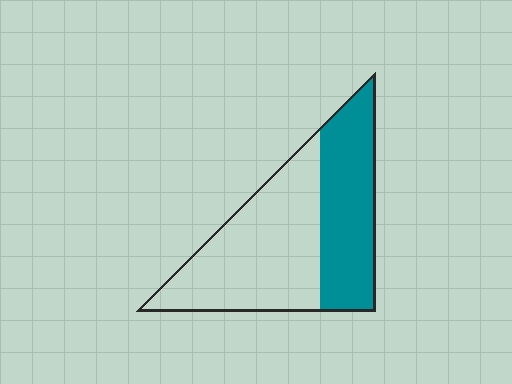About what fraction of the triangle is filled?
About two fifths (2/5).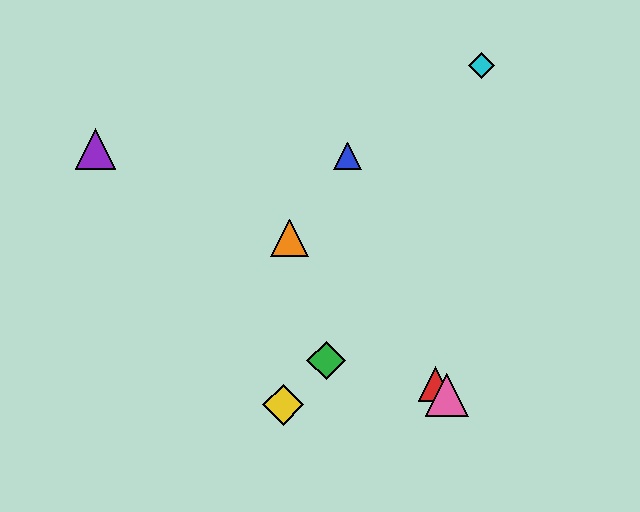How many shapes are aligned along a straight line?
3 shapes (the red triangle, the orange triangle, the pink triangle) are aligned along a straight line.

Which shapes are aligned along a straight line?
The red triangle, the orange triangle, the pink triangle are aligned along a straight line.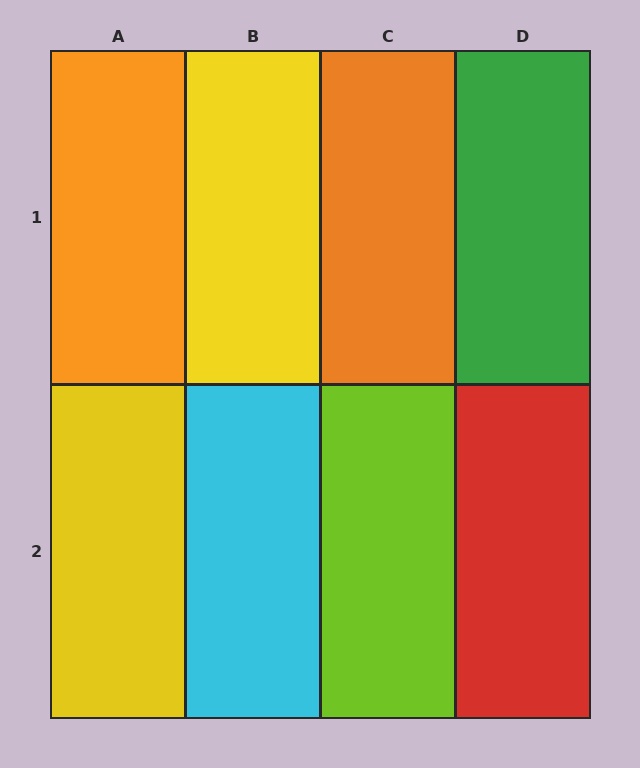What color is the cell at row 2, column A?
Yellow.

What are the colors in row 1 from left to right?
Orange, yellow, orange, green.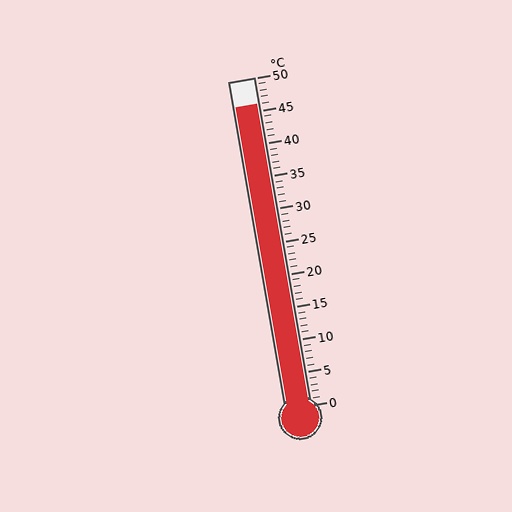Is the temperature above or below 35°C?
The temperature is above 35°C.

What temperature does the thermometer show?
The thermometer shows approximately 46°C.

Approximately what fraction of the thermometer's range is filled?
The thermometer is filled to approximately 90% of its range.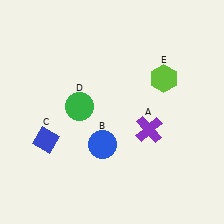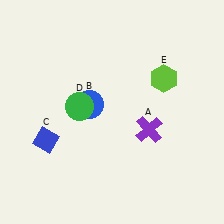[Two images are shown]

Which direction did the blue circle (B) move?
The blue circle (B) moved up.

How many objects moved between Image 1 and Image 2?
1 object moved between the two images.